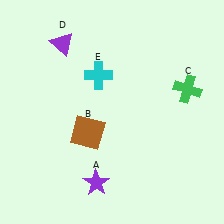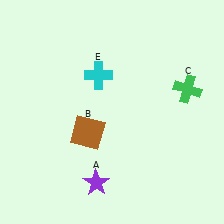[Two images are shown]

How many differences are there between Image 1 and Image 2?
There is 1 difference between the two images.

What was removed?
The purple triangle (D) was removed in Image 2.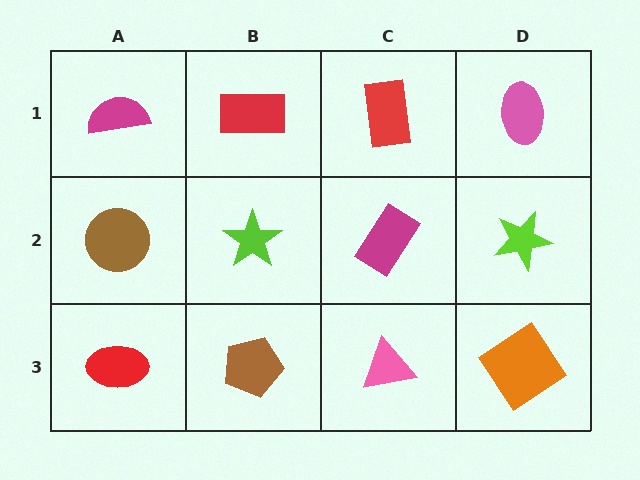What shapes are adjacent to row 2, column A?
A magenta semicircle (row 1, column A), a red ellipse (row 3, column A), a lime star (row 2, column B).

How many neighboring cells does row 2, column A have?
3.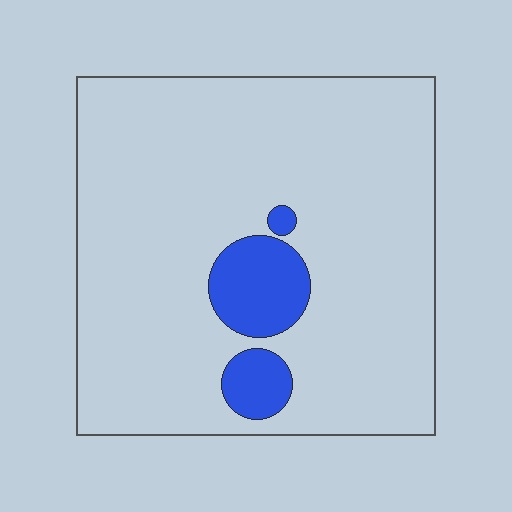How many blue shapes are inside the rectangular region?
3.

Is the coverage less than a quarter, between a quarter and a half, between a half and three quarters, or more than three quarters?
Less than a quarter.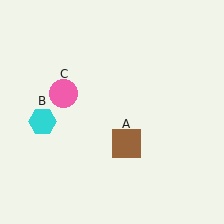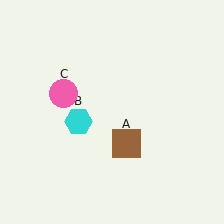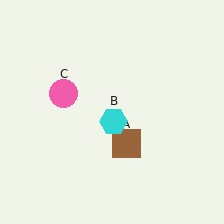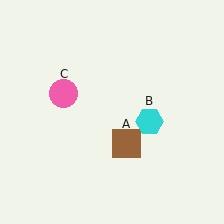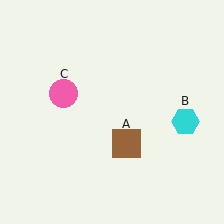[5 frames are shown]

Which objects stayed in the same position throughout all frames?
Brown square (object A) and pink circle (object C) remained stationary.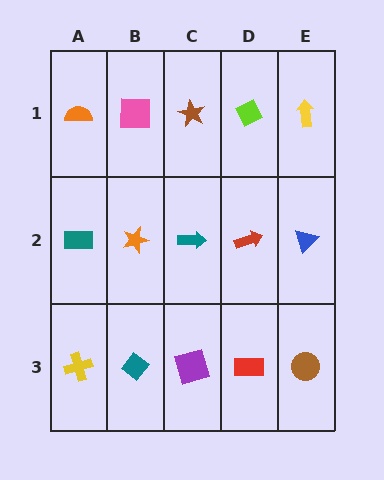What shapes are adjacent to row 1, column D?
A red arrow (row 2, column D), a brown star (row 1, column C), a yellow arrow (row 1, column E).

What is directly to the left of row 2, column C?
An orange star.